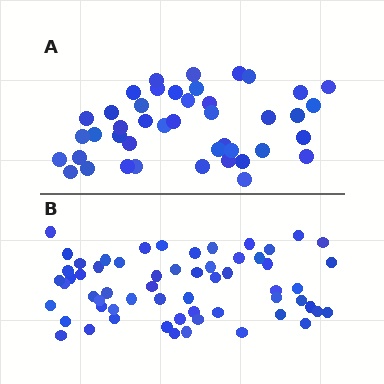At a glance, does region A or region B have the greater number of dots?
Region B (the bottom region) has more dots.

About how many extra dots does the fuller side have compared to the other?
Region B has approximately 15 more dots than region A.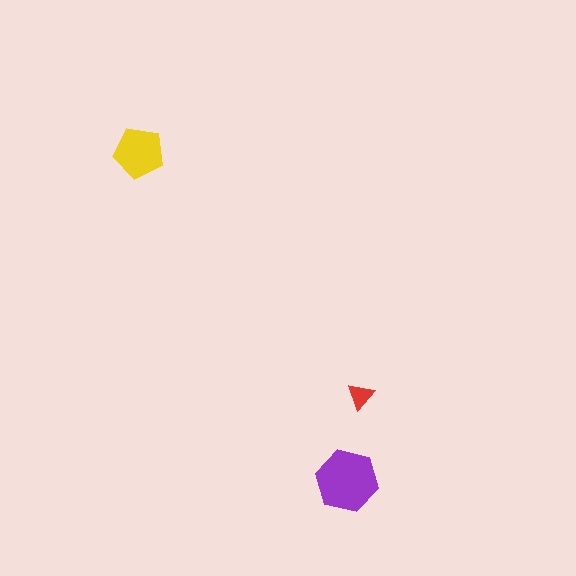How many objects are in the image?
There are 3 objects in the image.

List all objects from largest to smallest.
The purple hexagon, the yellow pentagon, the red triangle.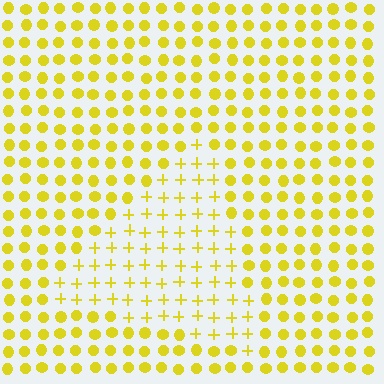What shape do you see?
I see a triangle.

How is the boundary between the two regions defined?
The boundary is defined by a change in element shape: plus signs inside vs. circles outside. All elements share the same color and spacing.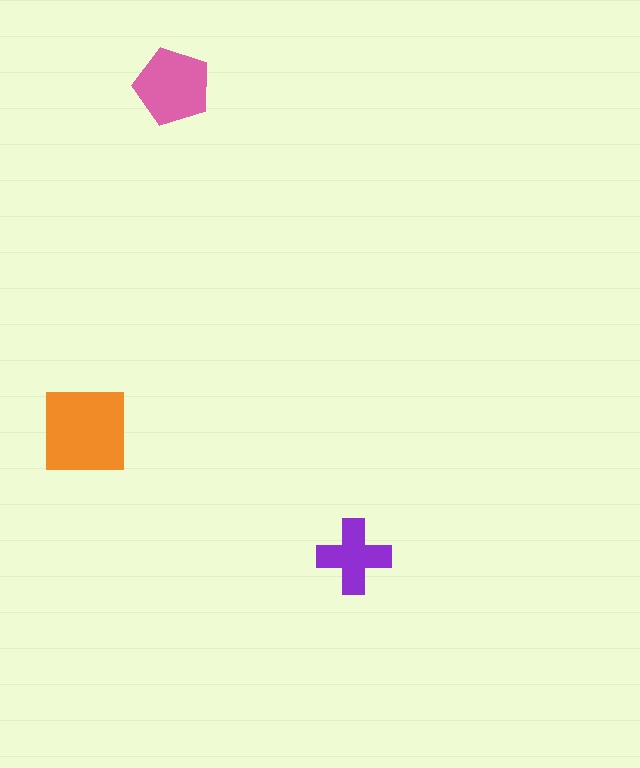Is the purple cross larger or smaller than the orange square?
Smaller.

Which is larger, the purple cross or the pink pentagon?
The pink pentagon.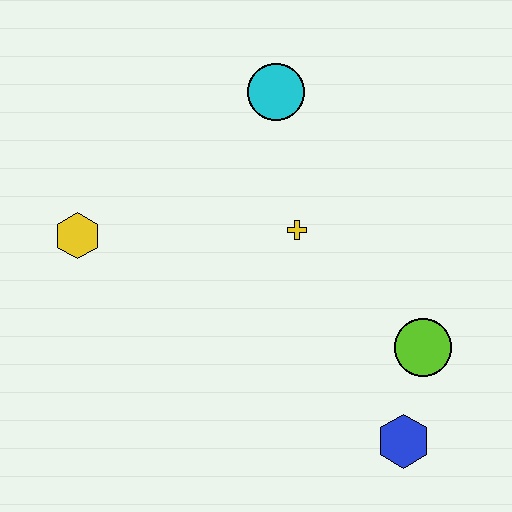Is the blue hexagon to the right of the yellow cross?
Yes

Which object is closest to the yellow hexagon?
The yellow cross is closest to the yellow hexagon.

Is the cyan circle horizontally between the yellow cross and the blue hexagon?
No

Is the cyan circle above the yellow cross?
Yes